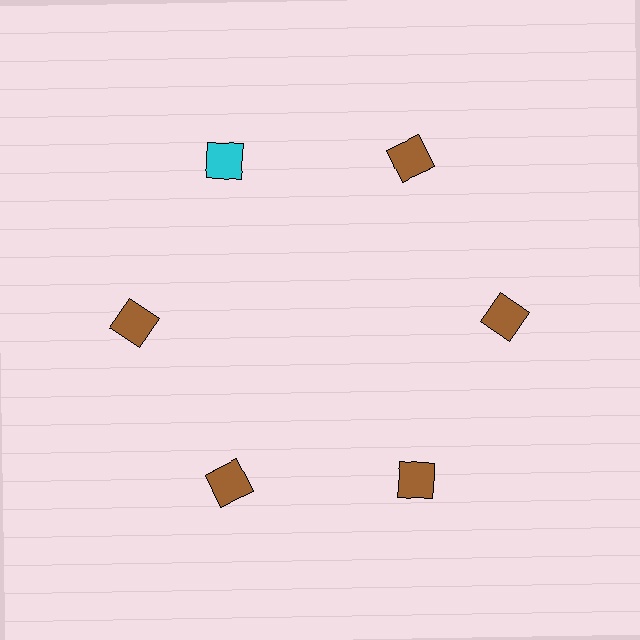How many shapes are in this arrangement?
There are 6 shapes arranged in a ring pattern.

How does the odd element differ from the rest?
It has a different color: cyan instead of brown.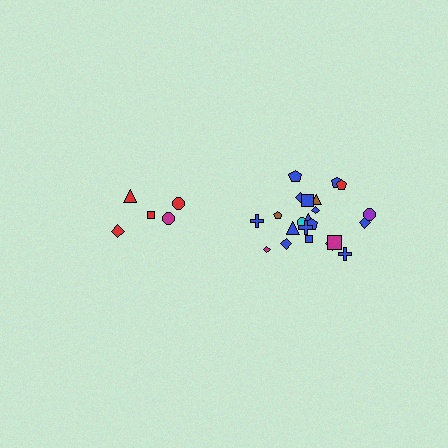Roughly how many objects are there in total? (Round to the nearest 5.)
Roughly 25 objects in total.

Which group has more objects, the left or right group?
The right group.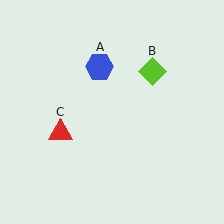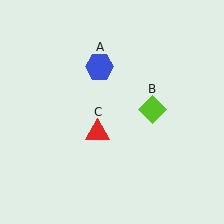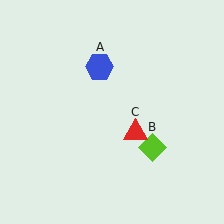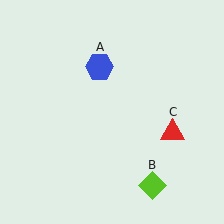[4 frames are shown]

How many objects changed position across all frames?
2 objects changed position: lime diamond (object B), red triangle (object C).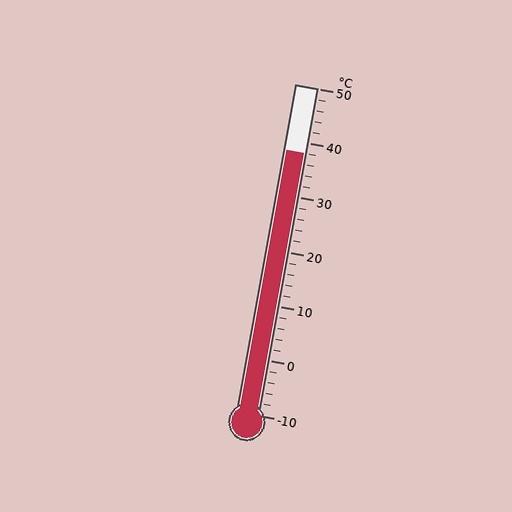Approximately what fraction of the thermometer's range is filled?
The thermometer is filled to approximately 80% of its range.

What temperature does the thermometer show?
The thermometer shows approximately 38°C.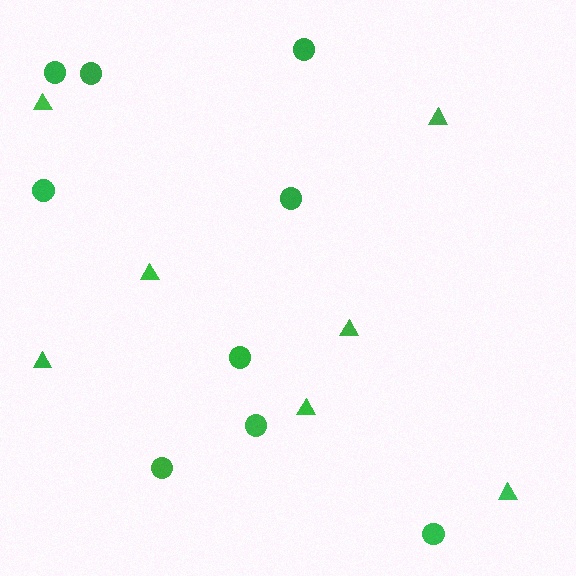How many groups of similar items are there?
There are 2 groups: one group of triangles (7) and one group of circles (9).